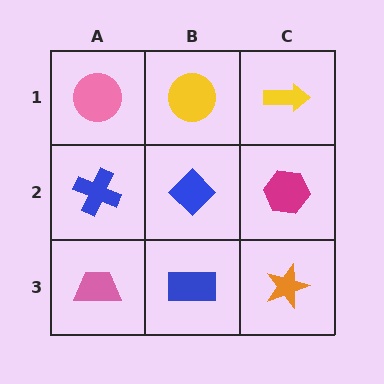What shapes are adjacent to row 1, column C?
A magenta hexagon (row 2, column C), a yellow circle (row 1, column B).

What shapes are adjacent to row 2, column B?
A yellow circle (row 1, column B), a blue rectangle (row 3, column B), a blue cross (row 2, column A), a magenta hexagon (row 2, column C).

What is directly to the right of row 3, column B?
An orange star.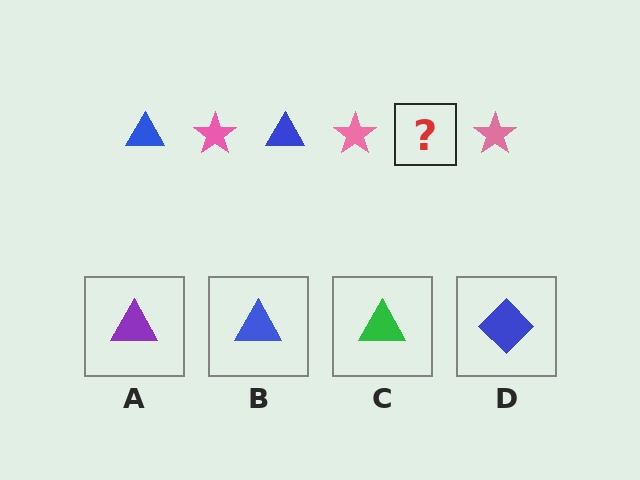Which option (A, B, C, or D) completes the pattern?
B.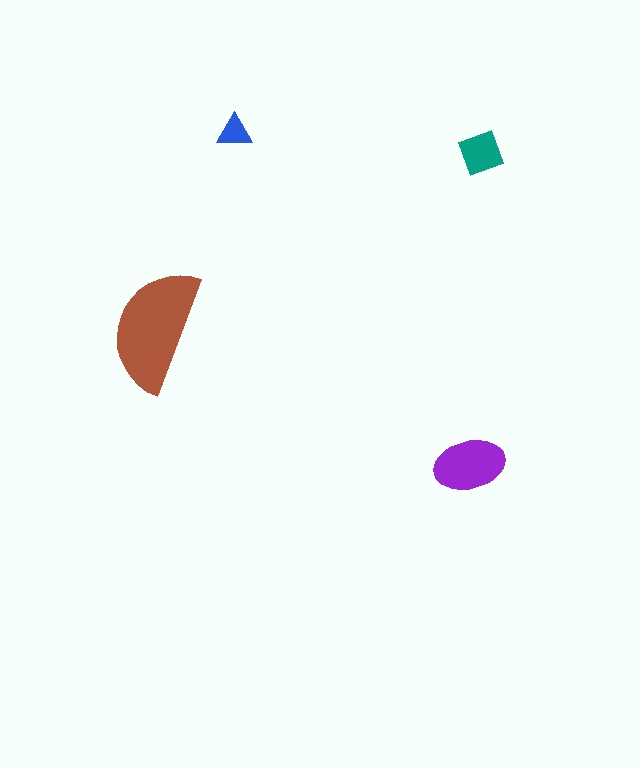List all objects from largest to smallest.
The brown semicircle, the purple ellipse, the teal diamond, the blue triangle.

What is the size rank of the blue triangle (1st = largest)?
4th.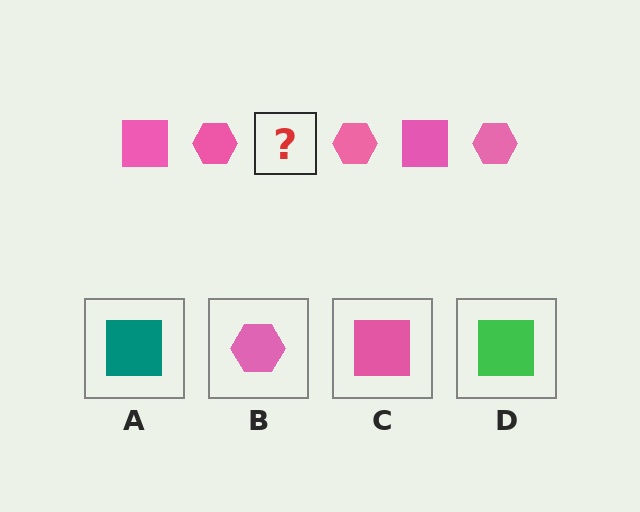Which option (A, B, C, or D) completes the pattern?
C.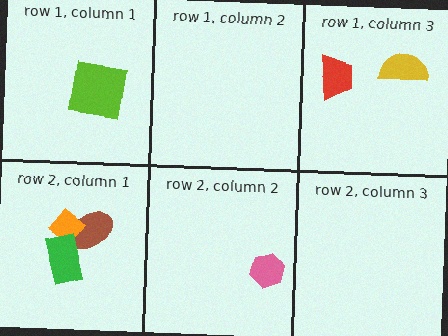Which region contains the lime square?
The row 1, column 1 region.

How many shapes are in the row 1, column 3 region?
2.